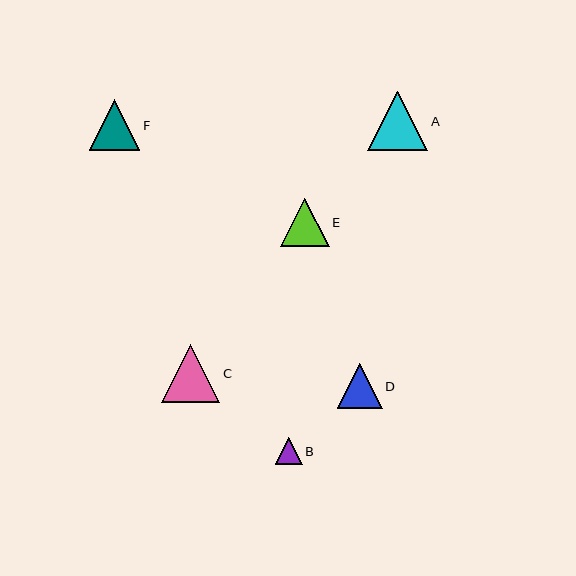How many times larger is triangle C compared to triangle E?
Triangle C is approximately 1.2 times the size of triangle E.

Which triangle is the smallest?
Triangle B is the smallest with a size of approximately 27 pixels.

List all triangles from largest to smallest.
From largest to smallest: A, C, F, E, D, B.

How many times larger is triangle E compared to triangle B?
Triangle E is approximately 1.8 times the size of triangle B.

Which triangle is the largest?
Triangle A is the largest with a size of approximately 60 pixels.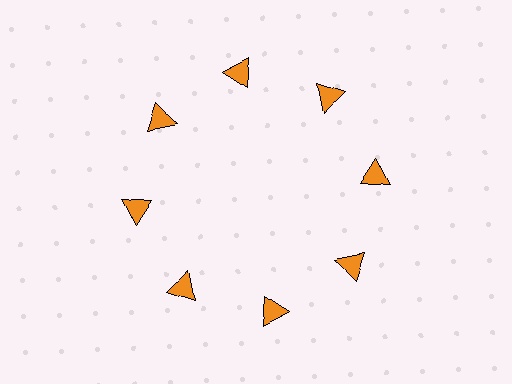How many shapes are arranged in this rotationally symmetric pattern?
There are 8 shapes, arranged in 8 groups of 1.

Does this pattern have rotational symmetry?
Yes, this pattern has 8-fold rotational symmetry. It looks the same after rotating 45 degrees around the center.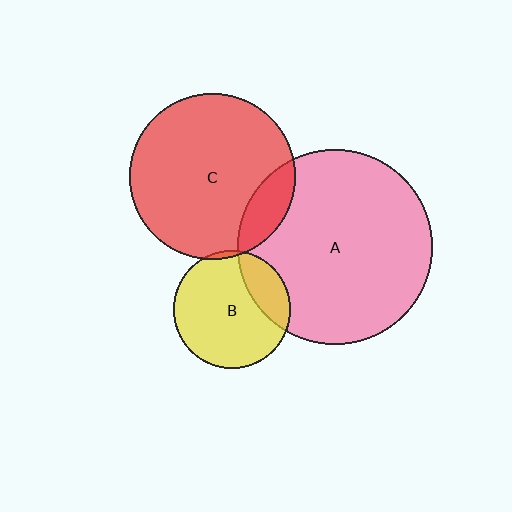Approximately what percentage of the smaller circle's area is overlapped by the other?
Approximately 5%.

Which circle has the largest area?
Circle A (pink).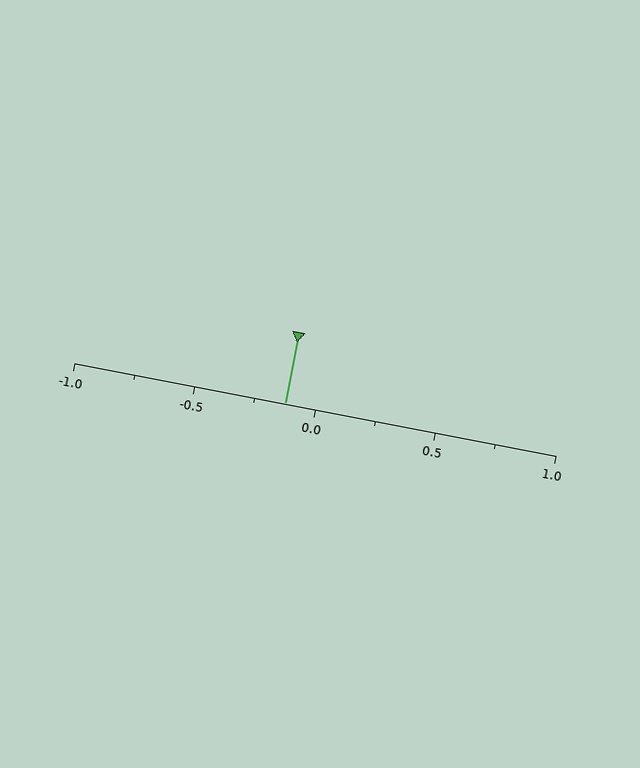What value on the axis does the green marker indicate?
The marker indicates approximately -0.12.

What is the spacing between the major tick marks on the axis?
The major ticks are spaced 0.5 apart.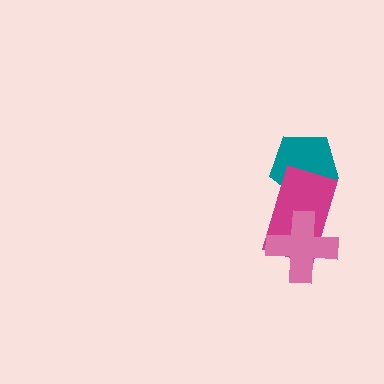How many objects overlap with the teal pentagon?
1 object overlaps with the teal pentagon.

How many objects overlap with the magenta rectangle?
2 objects overlap with the magenta rectangle.